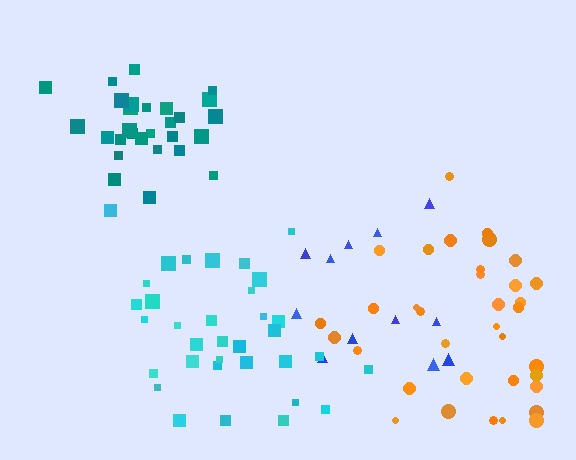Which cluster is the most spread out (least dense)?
Blue.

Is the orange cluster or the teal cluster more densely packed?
Teal.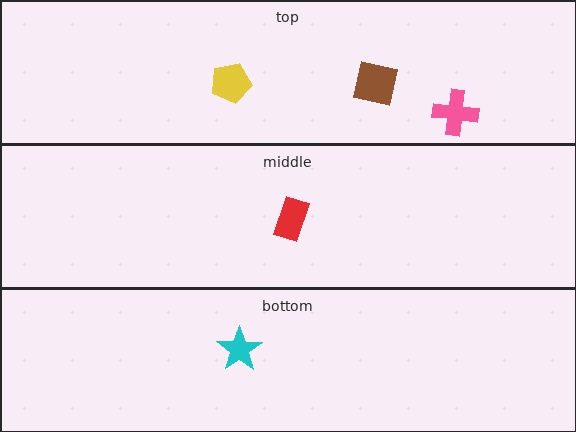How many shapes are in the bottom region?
1.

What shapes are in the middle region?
The red rectangle.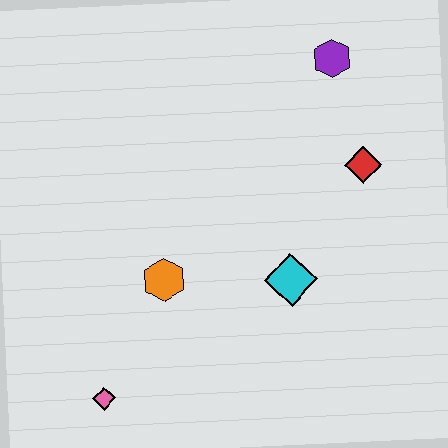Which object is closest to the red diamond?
The purple hexagon is closest to the red diamond.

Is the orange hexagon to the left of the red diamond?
Yes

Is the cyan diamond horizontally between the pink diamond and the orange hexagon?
No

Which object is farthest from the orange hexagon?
The purple hexagon is farthest from the orange hexagon.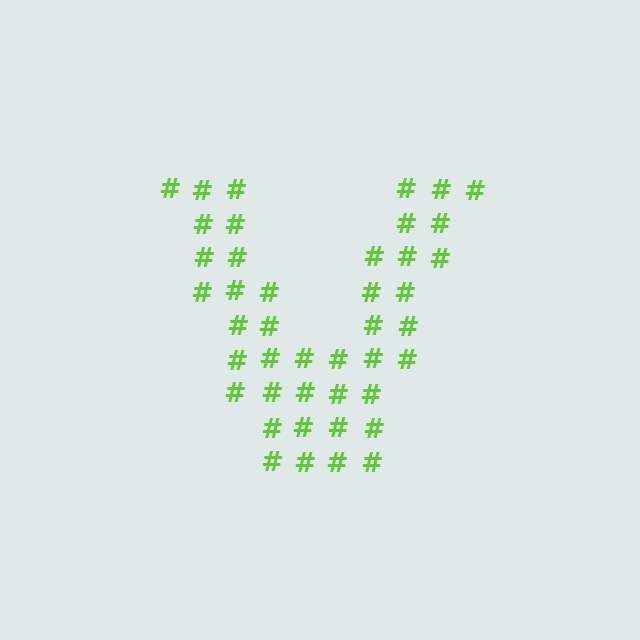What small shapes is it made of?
It is made of small hash symbols.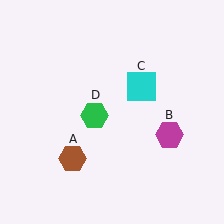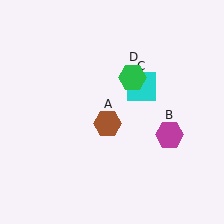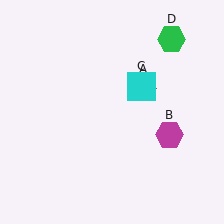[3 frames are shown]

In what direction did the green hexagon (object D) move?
The green hexagon (object D) moved up and to the right.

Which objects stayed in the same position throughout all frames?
Magenta hexagon (object B) and cyan square (object C) remained stationary.